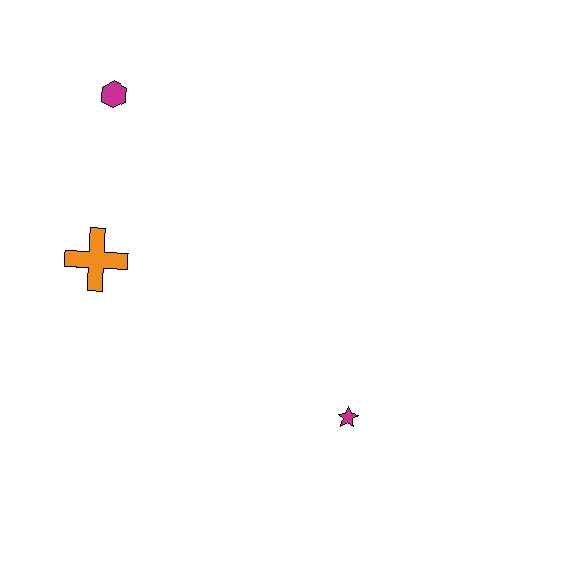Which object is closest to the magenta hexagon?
The orange cross is closest to the magenta hexagon.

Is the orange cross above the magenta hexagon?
No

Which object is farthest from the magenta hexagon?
The magenta star is farthest from the magenta hexagon.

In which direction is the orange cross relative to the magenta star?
The orange cross is to the left of the magenta star.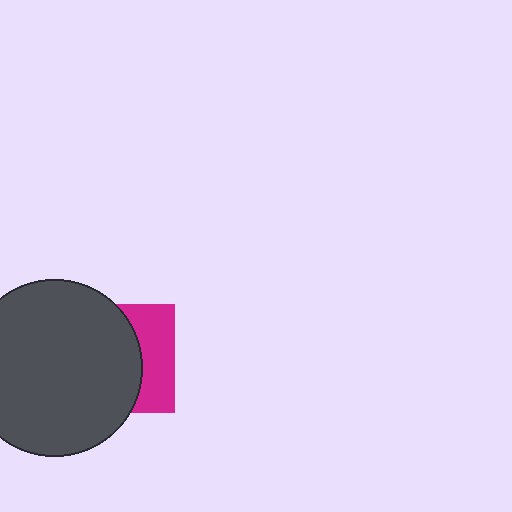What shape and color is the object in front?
The object in front is a dark gray circle.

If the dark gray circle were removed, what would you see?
You would see the complete magenta square.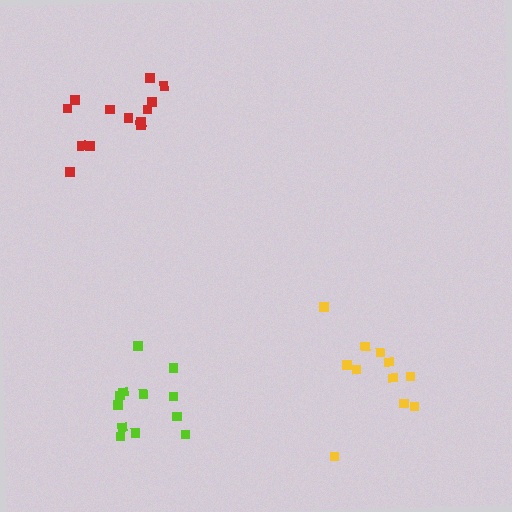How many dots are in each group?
Group 1: 12 dots, Group 2: 11 dots, Group 3: 13 dots (36 total).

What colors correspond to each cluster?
The clusters are colored: lime, yellow, red.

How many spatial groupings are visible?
There are 3 spatial groupings.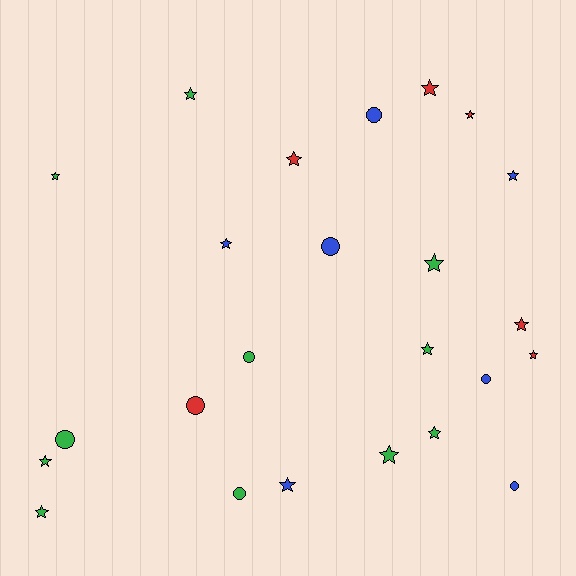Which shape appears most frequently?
Star, with 16 objects.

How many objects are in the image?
There are 24 objects.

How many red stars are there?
There are 5 red stars.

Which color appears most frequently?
Green, with 11 objects.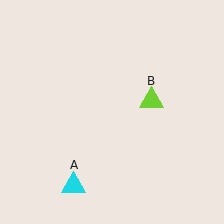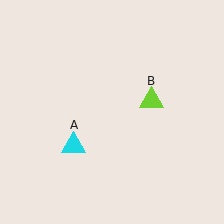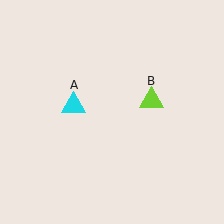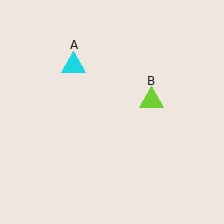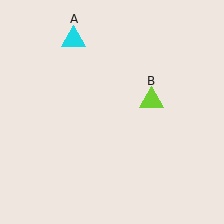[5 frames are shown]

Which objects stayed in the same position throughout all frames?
Lime triangle (object B) remained stationary.